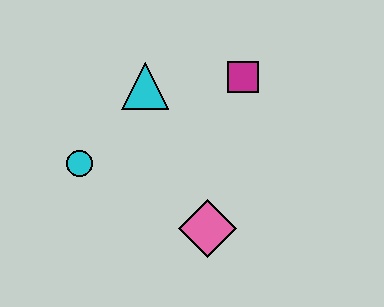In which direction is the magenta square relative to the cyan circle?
The magenta square is to the right of the cyan circle.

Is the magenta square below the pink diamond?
No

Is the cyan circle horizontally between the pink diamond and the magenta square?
No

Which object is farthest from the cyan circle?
The magenta square is farthest from the cyan circle.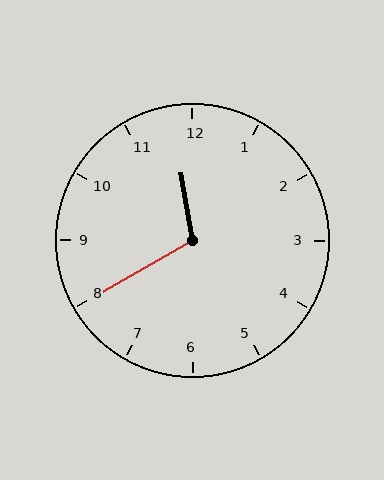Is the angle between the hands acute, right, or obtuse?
It is obtuse.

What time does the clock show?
11:40.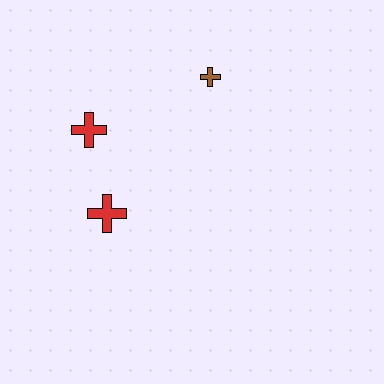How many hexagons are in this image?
There are no hexagons.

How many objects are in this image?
There are 3 objects.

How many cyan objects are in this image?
There are no cyan objects.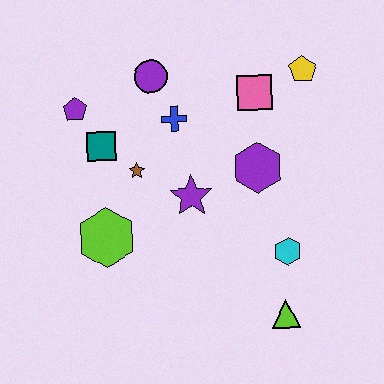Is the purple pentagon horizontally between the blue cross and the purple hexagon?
No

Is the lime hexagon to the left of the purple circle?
Yes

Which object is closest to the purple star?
The brown star is closest to the purple star.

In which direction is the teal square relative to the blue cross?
The teal square is to the left of the blue cross.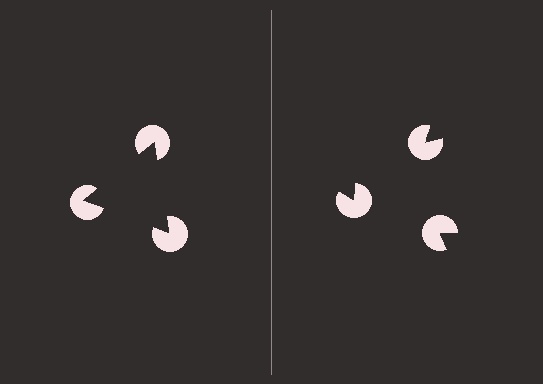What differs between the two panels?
The pac-man discs are positioned identically on both sides; only the wedge orientations differ. On the left they align to a triangle; on the right they are misaligned.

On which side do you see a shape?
An illusory triangle appears on the left side. On the right side the wedge cuts are rotated, so no coherent shape forms.